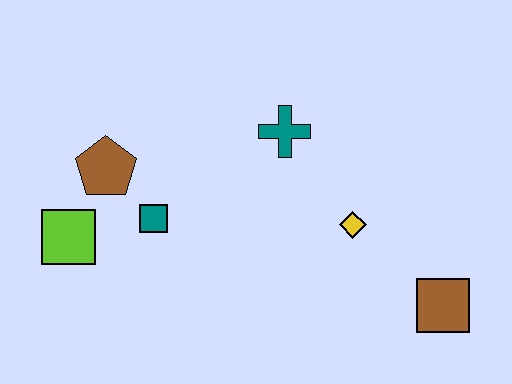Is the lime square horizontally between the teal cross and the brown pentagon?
No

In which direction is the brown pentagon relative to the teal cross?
The brown pentagon is to the left of the teal cross.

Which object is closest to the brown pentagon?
The teal square is closest to the brown pentagon.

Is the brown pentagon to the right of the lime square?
Yes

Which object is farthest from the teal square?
The brown square is farthest from the teal square.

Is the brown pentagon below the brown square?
No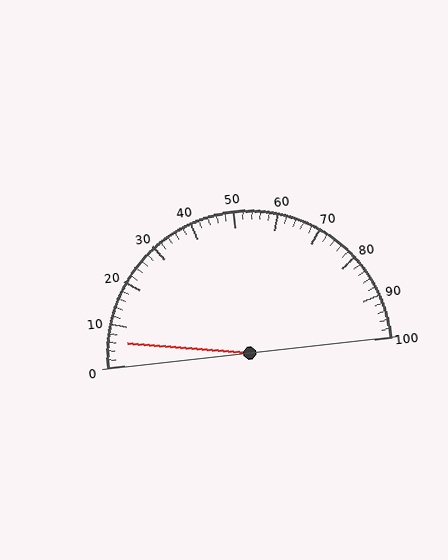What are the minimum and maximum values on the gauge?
The gauge ranges from 0 to 100.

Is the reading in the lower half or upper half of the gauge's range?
The reading is in the lower half of the range (0 to 100).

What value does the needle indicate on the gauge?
The needle indicates approximately 6.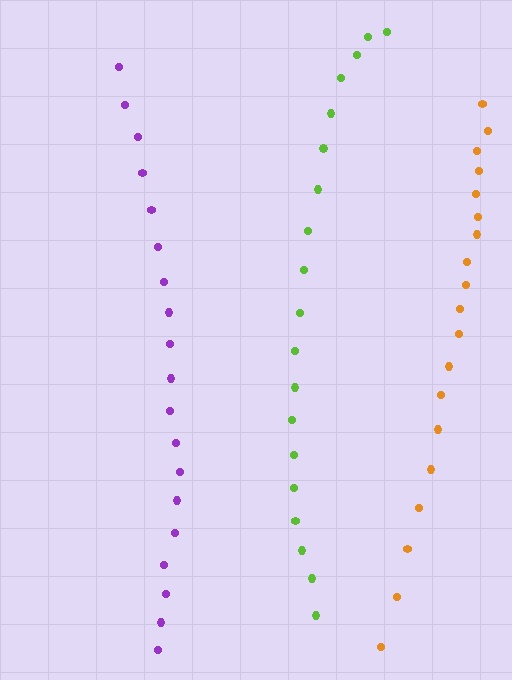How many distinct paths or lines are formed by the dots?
There are 3 distinct paths.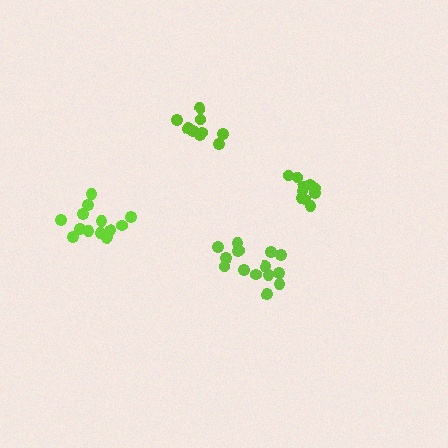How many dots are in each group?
Group 1: 9 dots, Group 2: 15 dots, Group 3: 10 dots, Group 4: 13 dots (47 total).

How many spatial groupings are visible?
There are 4 spatial groupings.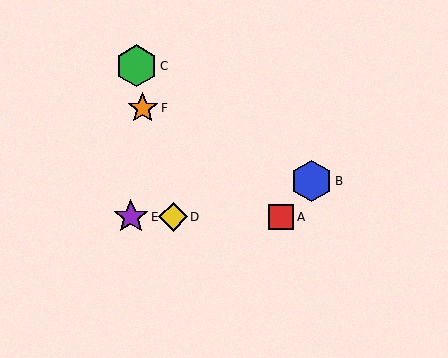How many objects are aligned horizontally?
3 objects (A, D, E) are aligned horizontally.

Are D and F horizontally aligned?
No, D is at y≈217 and F is at y≈108.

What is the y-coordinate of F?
Object F is at y≈108.